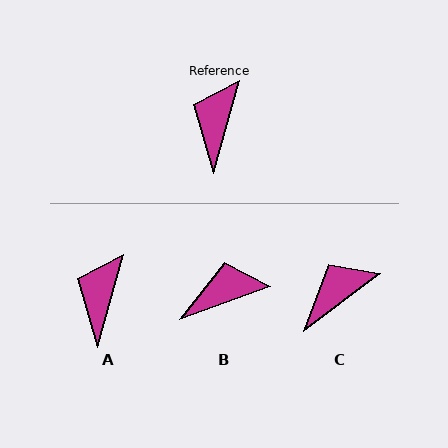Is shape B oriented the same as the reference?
No, it is off by about 55 degrees.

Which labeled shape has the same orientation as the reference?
A.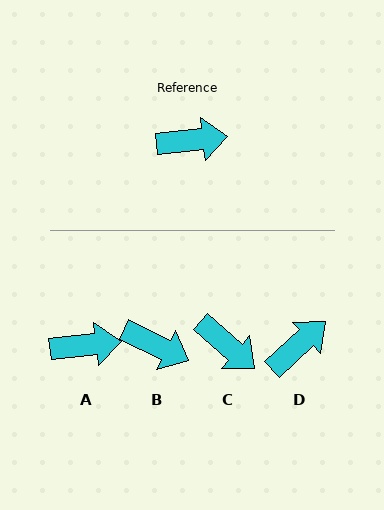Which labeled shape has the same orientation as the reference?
A.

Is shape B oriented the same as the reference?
No, it is off by about 32 degrees.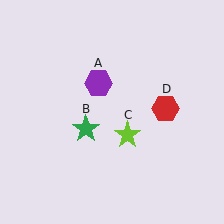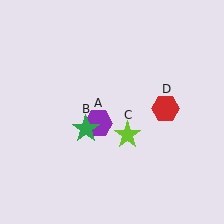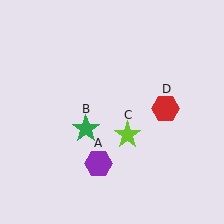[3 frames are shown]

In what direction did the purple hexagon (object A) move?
The purple hexagon (object A) moved down.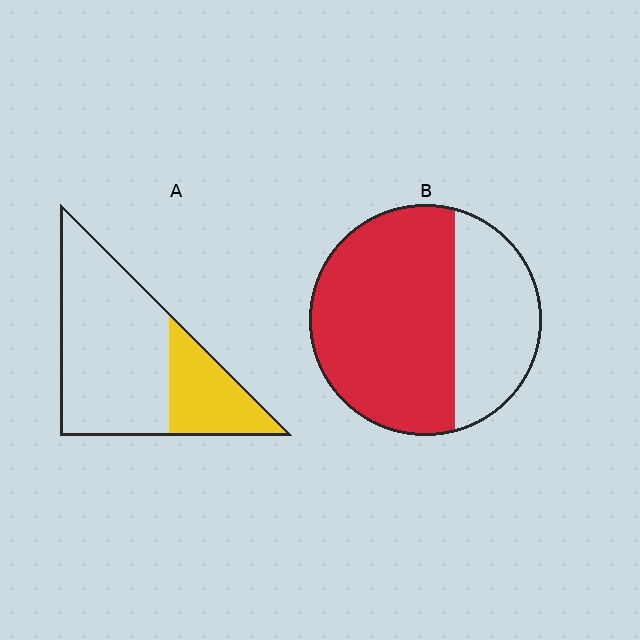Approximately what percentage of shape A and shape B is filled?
A is approximately 30% and B is approximately 65%.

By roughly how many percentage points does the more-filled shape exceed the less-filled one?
By roughly 40 percentage points (B over A).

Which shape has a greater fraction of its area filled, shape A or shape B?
Shape B.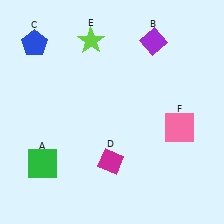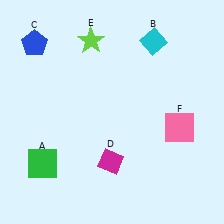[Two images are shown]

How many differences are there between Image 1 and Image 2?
There is 1 difference between the two images.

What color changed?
The diamond (B) changed from purple in Image 1 to cyan in Image 2.